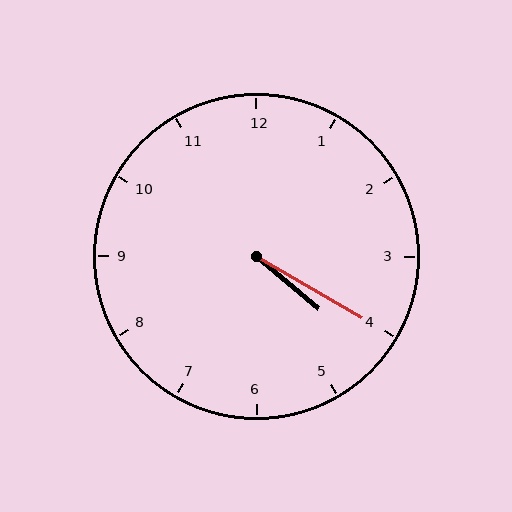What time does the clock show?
4:20.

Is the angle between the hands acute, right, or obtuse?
It is acute.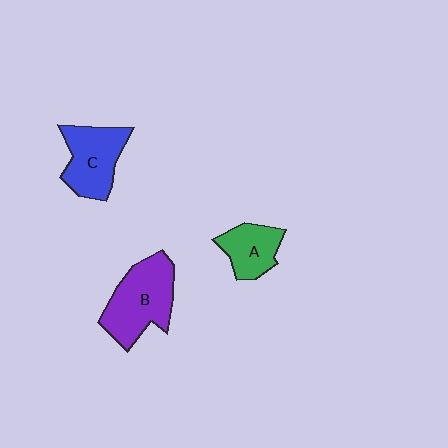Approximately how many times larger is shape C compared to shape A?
Approximately 1.4 times.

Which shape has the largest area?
Shape B (purple).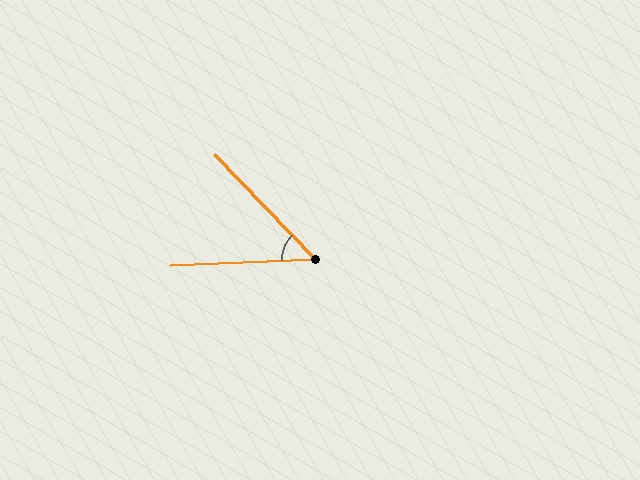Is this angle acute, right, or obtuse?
It is acute.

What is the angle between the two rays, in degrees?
Approximately 48 degrees.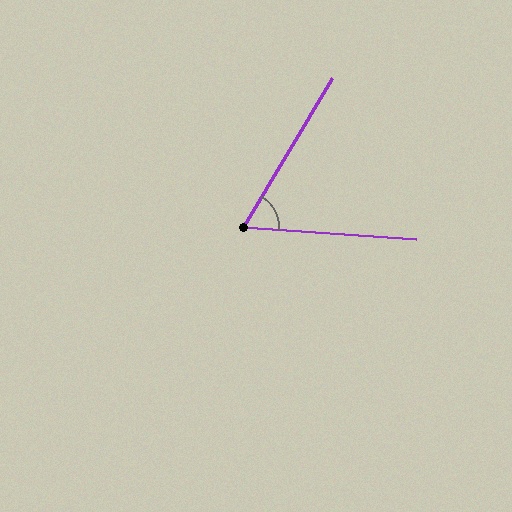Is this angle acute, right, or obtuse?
It is acute.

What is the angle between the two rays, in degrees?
Approximately 63 degrees.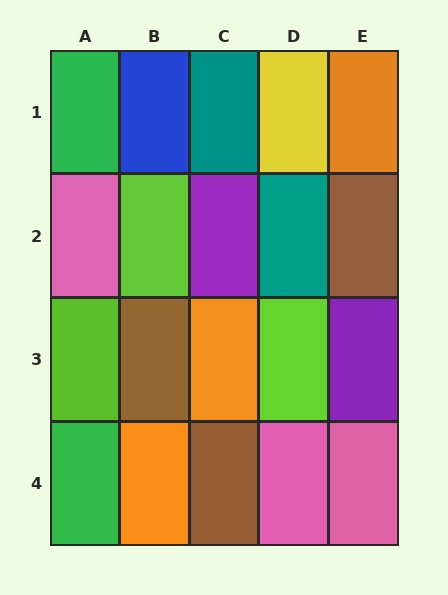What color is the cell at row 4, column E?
Pink.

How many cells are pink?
3 cells are pink.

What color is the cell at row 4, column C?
Brown.